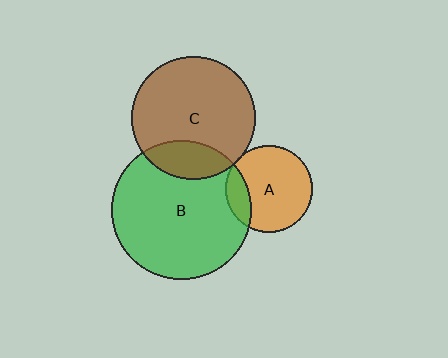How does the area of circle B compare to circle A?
Approximately 2.6 times.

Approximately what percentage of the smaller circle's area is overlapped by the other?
Approximately 15%.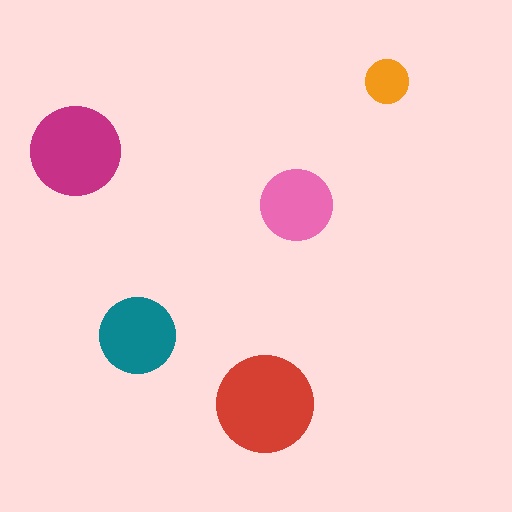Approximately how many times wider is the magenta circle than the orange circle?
About 2 times wider.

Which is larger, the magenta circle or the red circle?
The red one.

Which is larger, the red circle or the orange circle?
The red one.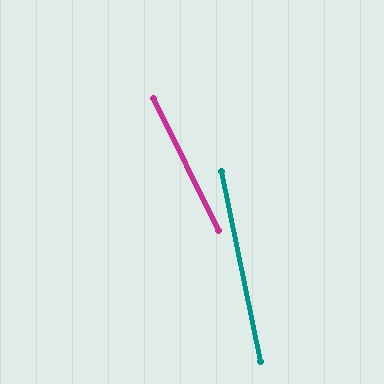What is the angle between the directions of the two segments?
Approximately 14 degrees.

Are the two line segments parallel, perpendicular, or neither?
Neither parallel nor perpendicular — they differ by about 14°.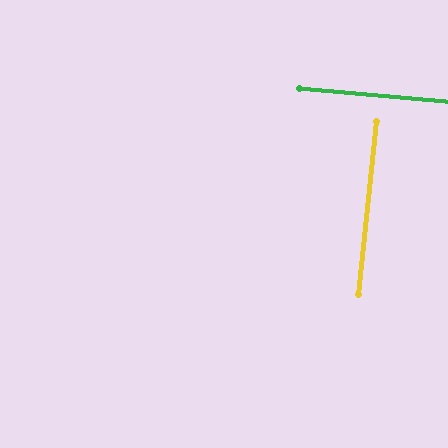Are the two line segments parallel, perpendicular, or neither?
Perpendicular — they meet at approximately 89°.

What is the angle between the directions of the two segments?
Approximately 89 degrees.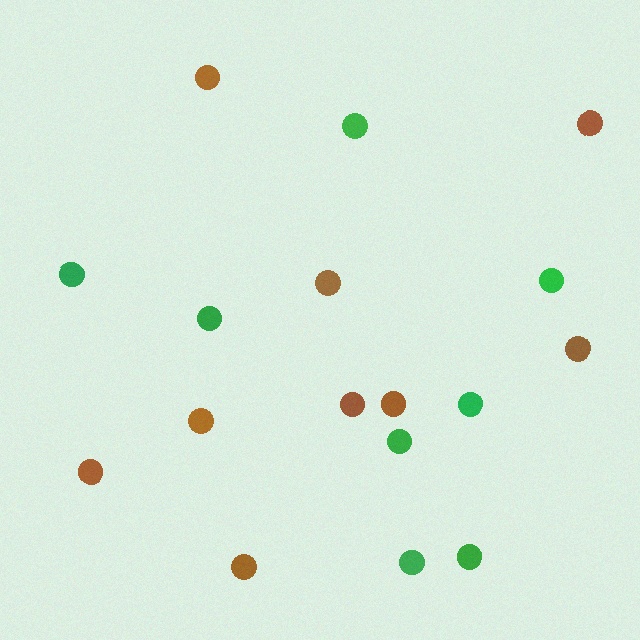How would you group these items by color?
There are 2 groups: one group of brown circles (9) and one group of green circles (8).